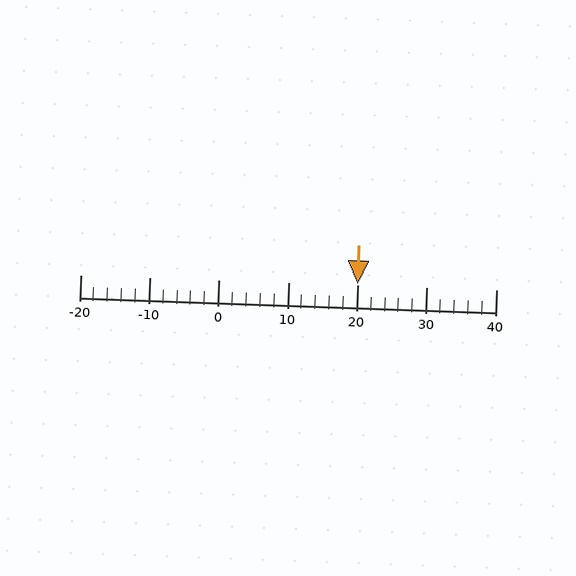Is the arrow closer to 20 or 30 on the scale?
The arrow is closer to 20.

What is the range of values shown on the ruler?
The ruler shows values from -20 to 40.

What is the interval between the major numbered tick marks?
The major tick marks are spaced 10 units apart.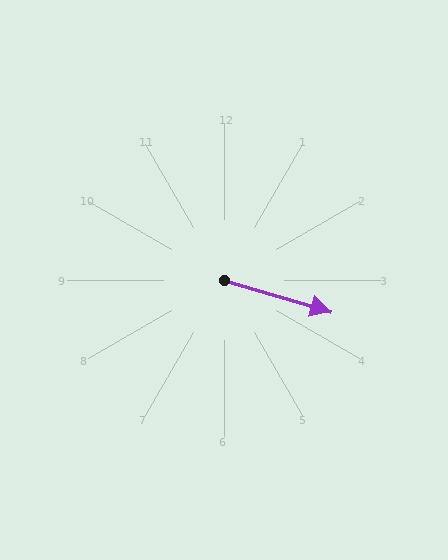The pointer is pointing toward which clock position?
Roughly 4 o'clock.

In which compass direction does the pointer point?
East.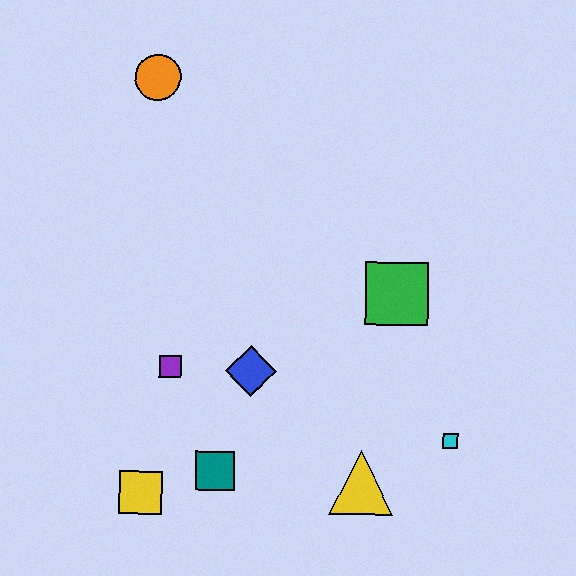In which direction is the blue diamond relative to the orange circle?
The blue diamond is below the orange circle.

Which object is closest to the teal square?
The yellow square is closest to the teal square.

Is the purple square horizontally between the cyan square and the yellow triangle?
No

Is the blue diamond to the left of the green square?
Yes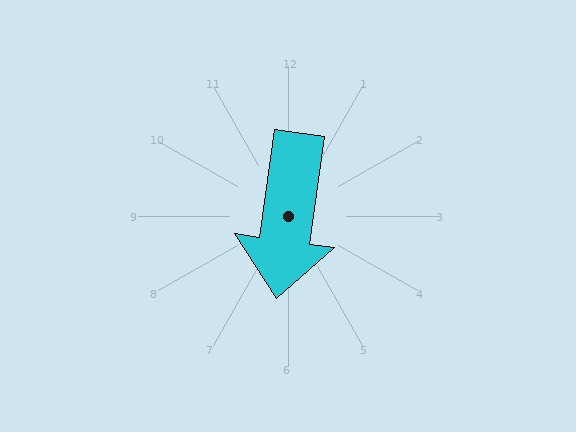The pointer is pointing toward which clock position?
Roughly 6 o'clock.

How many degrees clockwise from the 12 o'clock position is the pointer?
Approximately 188 degrees.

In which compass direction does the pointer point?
South.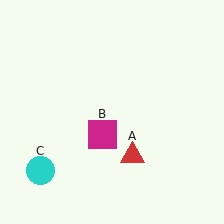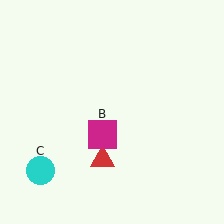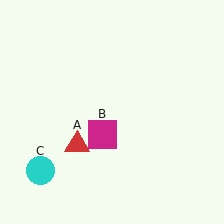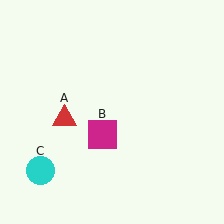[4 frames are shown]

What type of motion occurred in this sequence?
The red triangle (object A) rotated clockwise around the center of the scene.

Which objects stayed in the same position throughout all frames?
Magenta square (object B) and cyan circle (object C) remained stationary.